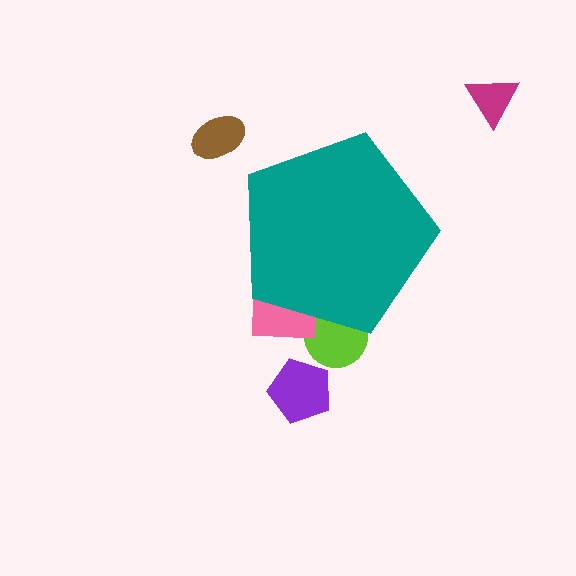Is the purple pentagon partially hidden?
No, the purple pentagon is fully visible.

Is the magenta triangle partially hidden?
No, the magenta triangle is fully visible.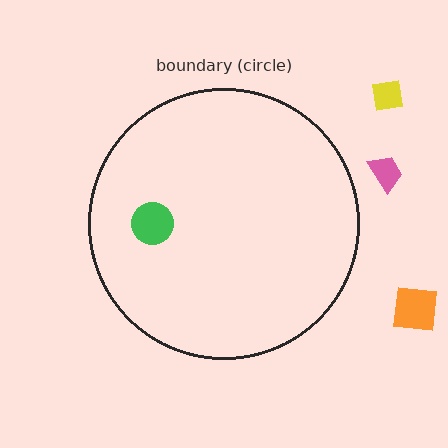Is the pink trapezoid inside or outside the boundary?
Outside.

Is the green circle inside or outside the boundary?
Inside.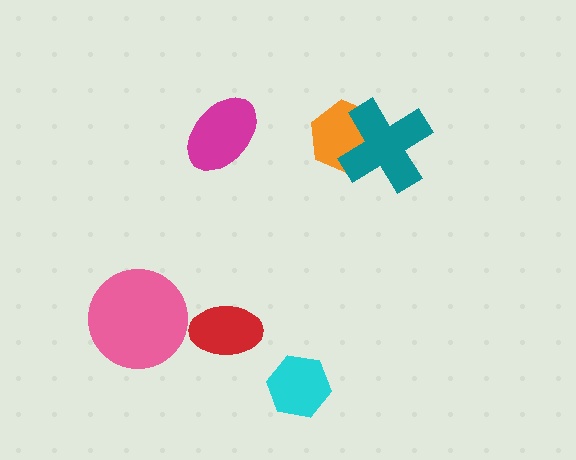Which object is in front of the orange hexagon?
The teal cross is in front of the orange hexagon.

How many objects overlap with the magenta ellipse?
0 objects overlap with the magenta ellipse.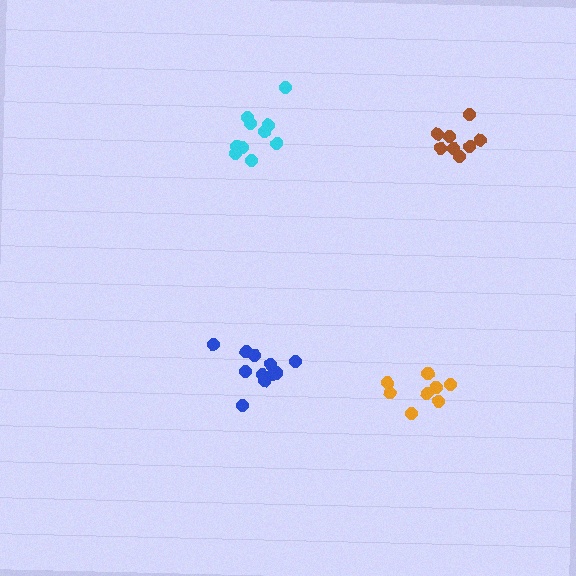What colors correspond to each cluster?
The clusters are colored: blue, cyan, brown, orange.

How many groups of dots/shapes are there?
There are 4 groups.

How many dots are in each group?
Group 1: 11 dots, Group 2: 10 dots, Group 3: 8 dots, Group 4: 8 dots (37 total).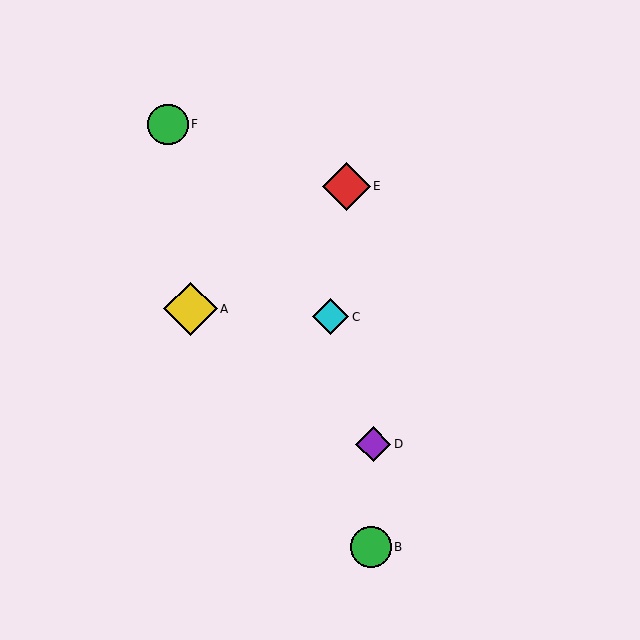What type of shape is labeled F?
Shape F is a green circle.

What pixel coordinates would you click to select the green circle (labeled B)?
Click at (371, 547) to select the green circle B.